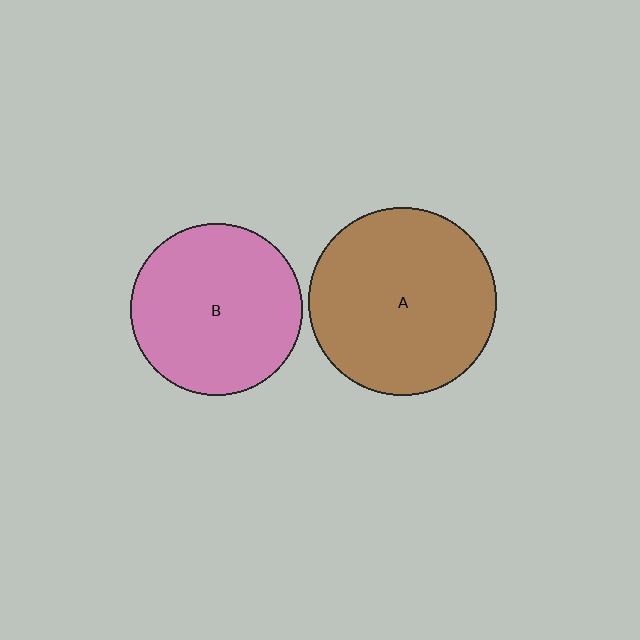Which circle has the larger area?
Circle A (brown).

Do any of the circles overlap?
No, none of the circles overlap.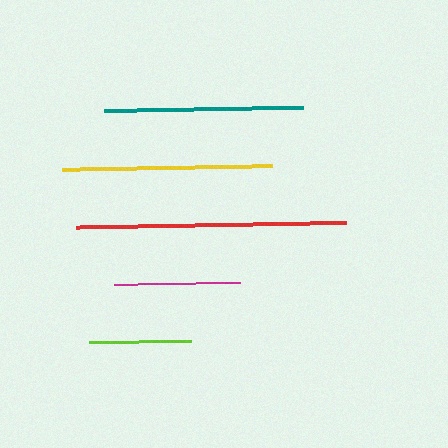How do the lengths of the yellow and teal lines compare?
The yellow and teal lines are approximately the same length.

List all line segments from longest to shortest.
From longest to shortest: red, yellow, teal, magenta, lime.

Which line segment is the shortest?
The lime line is the shortest at approximately 102 pixels.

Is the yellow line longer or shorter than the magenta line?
The yellow line is longer than the magenta line.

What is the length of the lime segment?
The lime segment is approximately 102 pixels long.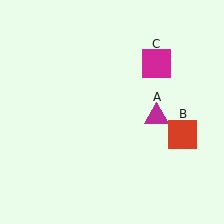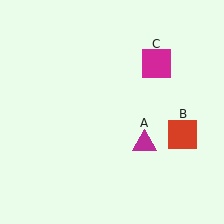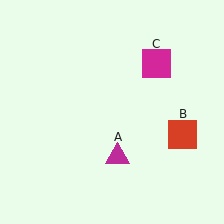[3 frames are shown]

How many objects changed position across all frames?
1 object changed position: magenta triangle (object A).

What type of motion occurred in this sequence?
The magenta triangle (object A) rotated clockwise around the center of the scene.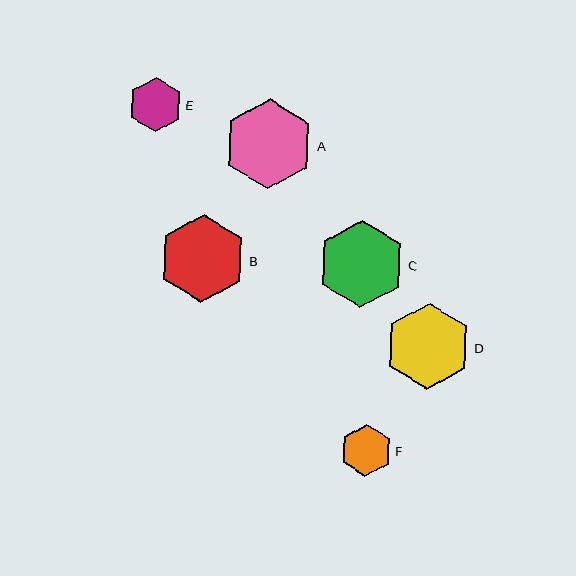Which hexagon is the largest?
Hexagon A is the largest with a size of approximately 90 pixels.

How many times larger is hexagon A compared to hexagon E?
Hexagon A is approximately 1.6 times the size of hexagon E.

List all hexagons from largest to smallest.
From largest to smallest: A, B, C, D, E, F.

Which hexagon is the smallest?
Hexagon F is the smallest with a size of approximately 52 pixels.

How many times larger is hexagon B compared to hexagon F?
Hexagon B is approximately 1.7 times the size of hexagon F.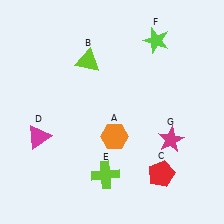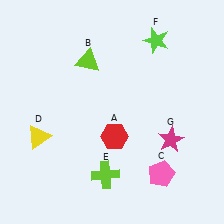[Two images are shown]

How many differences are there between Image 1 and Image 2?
There are 3 differences between the two images.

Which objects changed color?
A changed from orange to red. C changed from red to pink. D changed from magenta to yellow.